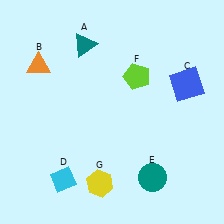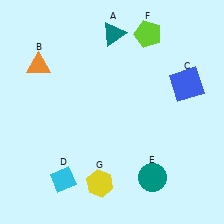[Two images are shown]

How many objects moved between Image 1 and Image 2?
2 objects moved between the two images.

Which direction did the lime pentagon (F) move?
The lime pentagon (F) moved up.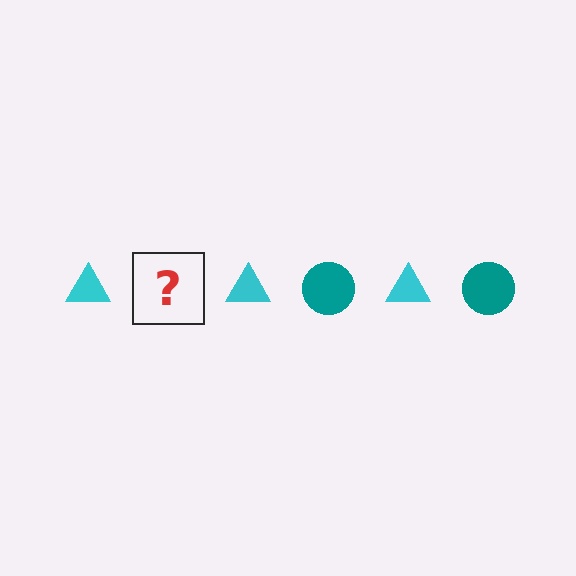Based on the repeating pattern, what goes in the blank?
The blank should be a teal circle.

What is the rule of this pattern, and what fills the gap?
The rule is that the pattern alternates between cyan triangle and teal circle. The gap should be filled with a teal circle.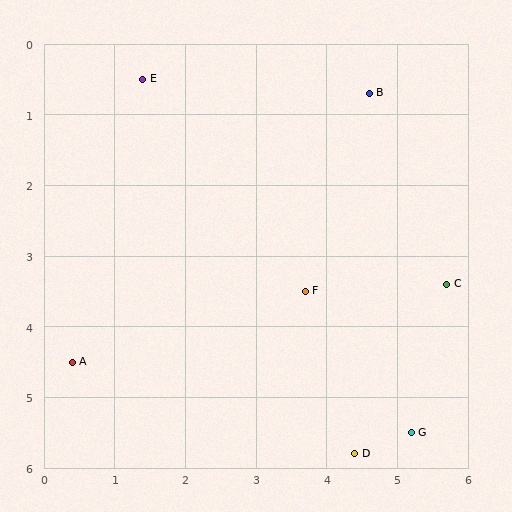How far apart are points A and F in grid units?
Points A and F are about 3.4 grid units apart.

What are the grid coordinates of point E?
Point E is at approximately (1.4, 0.5).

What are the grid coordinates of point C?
Point C is at approximately (5.7, 3.4).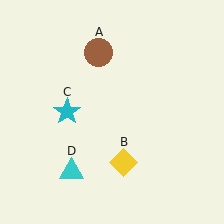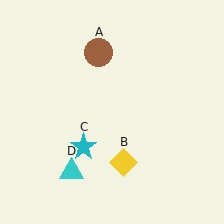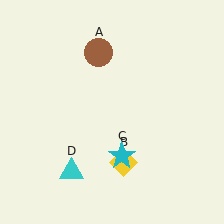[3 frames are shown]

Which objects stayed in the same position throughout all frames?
Brown circle (object A) and yellow diamond (object B) and cyan triangle (object D) remained stationary.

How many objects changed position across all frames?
1 object changed position: cyan star (object C).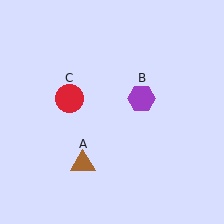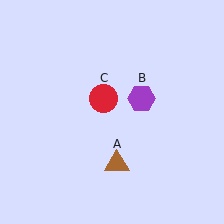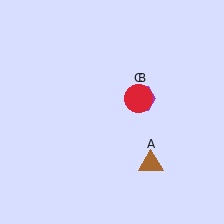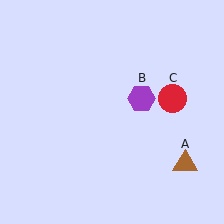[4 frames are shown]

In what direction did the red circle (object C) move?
The red circle (object C) moved right.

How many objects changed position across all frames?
2 objects changed position: brown triangle (object A), red circle (object C).